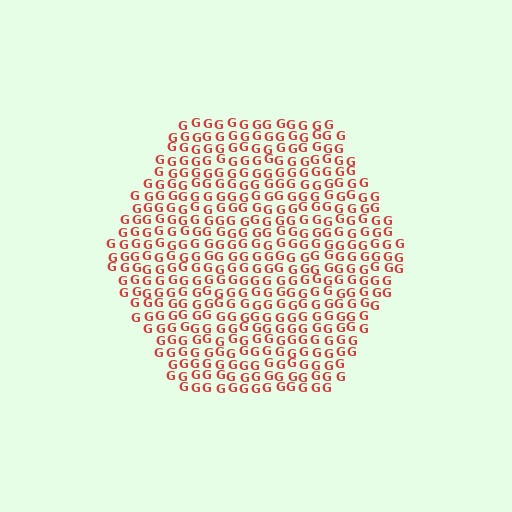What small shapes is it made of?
It is made of small letter G's.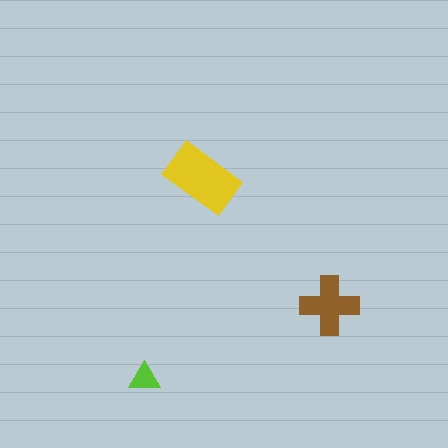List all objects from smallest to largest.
The lime triangle, the brown cross, the yellow rectangle.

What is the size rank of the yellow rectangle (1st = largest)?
1st.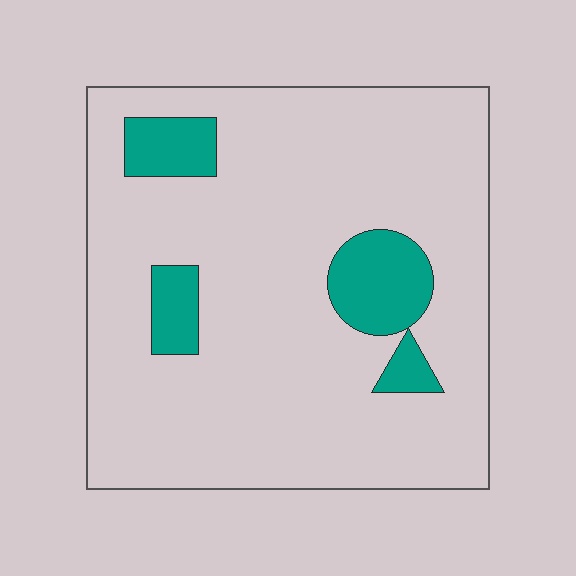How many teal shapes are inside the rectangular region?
4.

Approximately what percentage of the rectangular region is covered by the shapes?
Approximately 15%.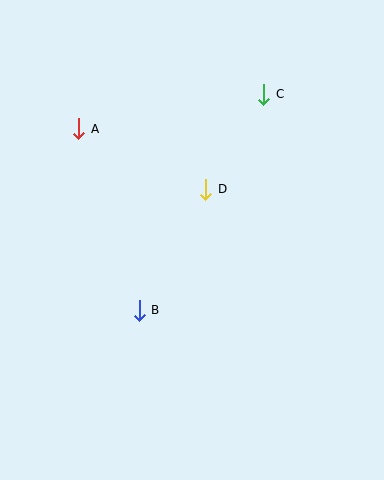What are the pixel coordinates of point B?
Point B is at (139, 310).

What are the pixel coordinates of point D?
Point D is at (206, 189).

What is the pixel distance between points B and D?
The distance between B and D is 138 pixels.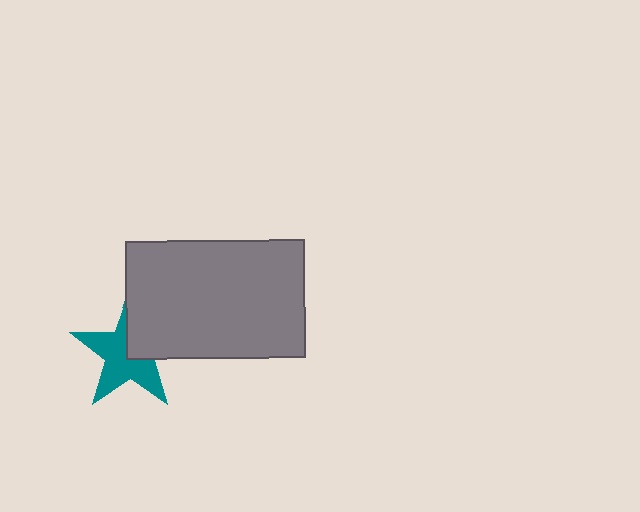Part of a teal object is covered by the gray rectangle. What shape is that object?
It is a star.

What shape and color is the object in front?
The object in front is a gray rectangle.